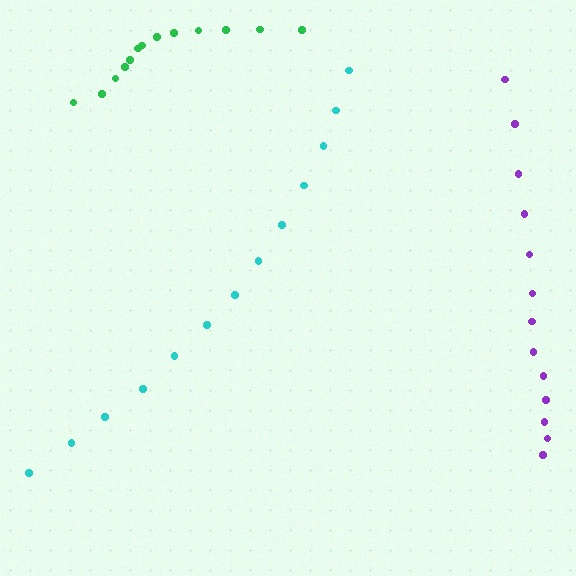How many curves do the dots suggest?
There are 3 distinct paths.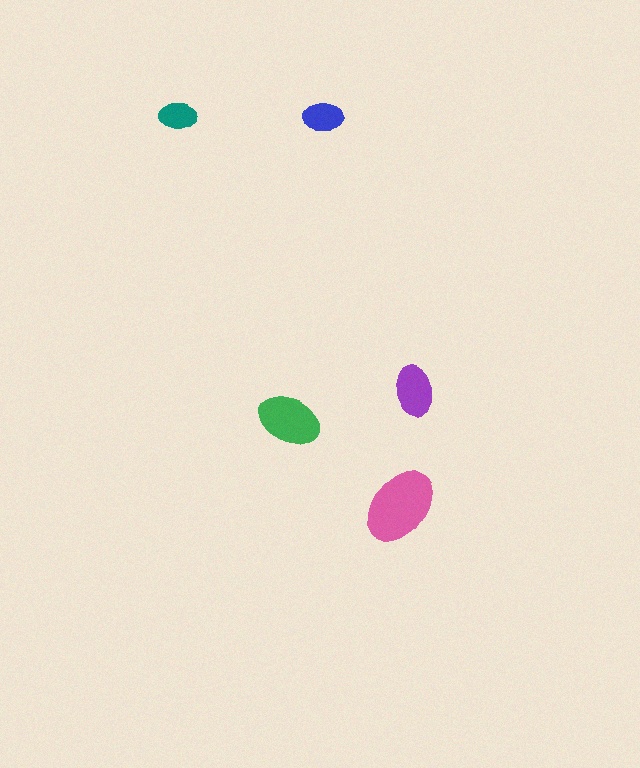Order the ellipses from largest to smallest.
the pink one, the green one, the purple one, the blue one, the teal one.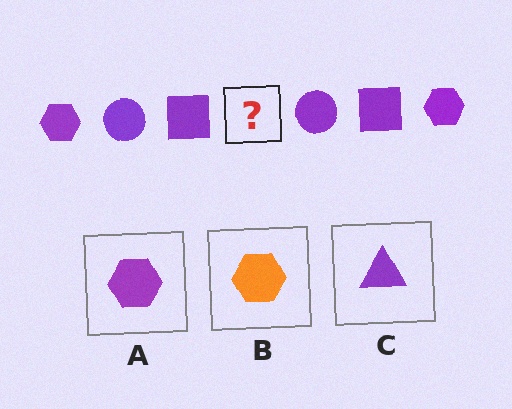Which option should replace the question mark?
Option A.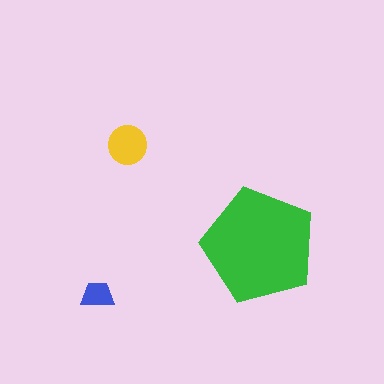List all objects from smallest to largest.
The blue trapezoid, the yellow circle, the green pentagon.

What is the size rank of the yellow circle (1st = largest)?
2nd.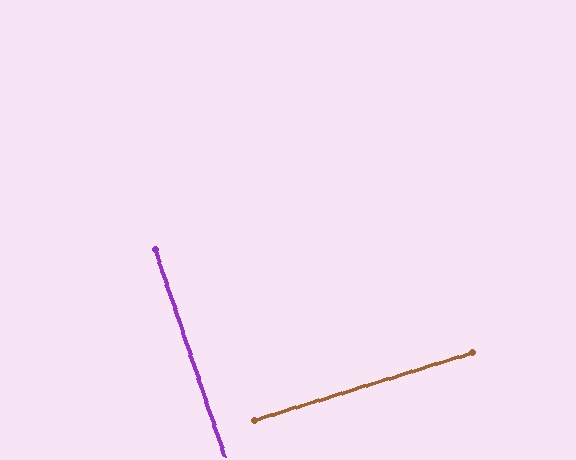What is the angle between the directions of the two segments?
Approximately 89 degrees.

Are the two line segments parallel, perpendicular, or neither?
Perpendicular — they meet at approximately 89°.